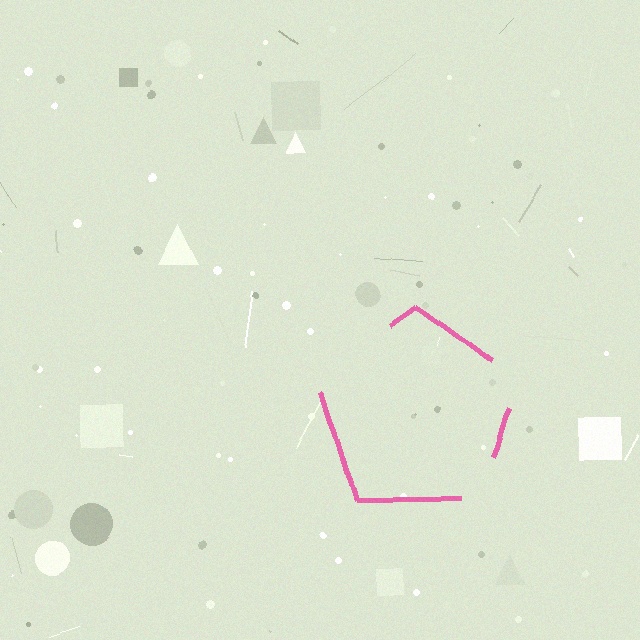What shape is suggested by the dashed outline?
The dashed outline suggests a pentagon.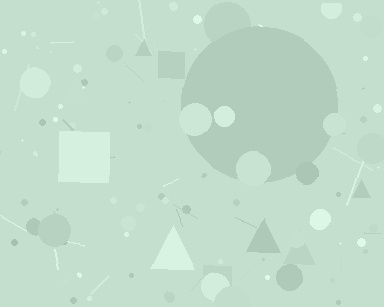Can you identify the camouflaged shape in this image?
The camouflaged shape is a circle.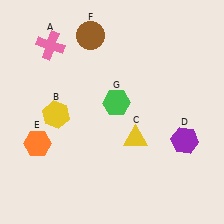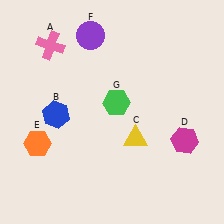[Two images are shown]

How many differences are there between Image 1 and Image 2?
There are 3 differences between the two images.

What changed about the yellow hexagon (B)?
In Image 1, B is yellow. In Image 2, it changed to blue.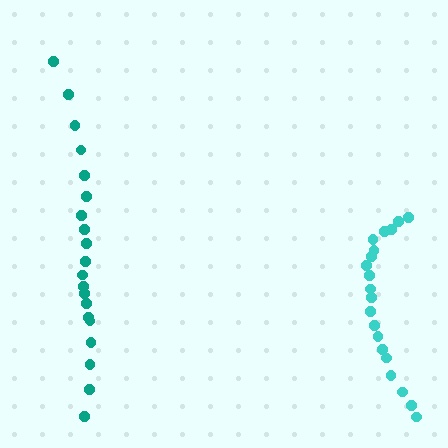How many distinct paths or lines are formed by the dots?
There are 2 distinct paths.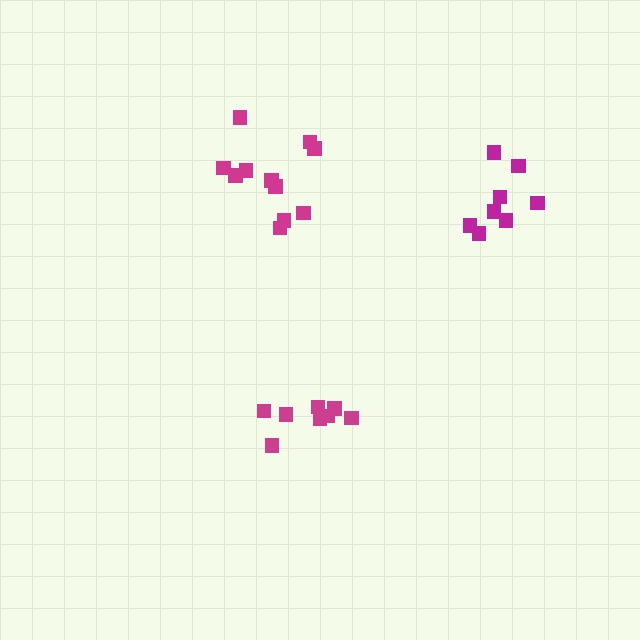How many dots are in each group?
Group 1: 8 dots, Group 2: 11 dots, Group 3: 8 dots (27 total).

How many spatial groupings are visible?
There are 3 spatial groupings.